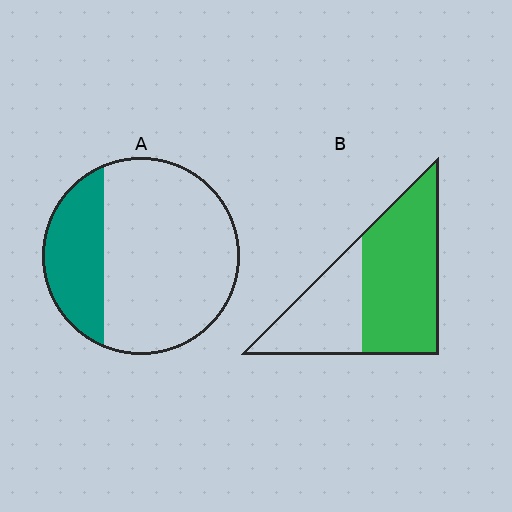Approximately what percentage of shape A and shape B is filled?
A is approximately 25% and B is approximately 65%.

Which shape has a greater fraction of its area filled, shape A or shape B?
Shape B.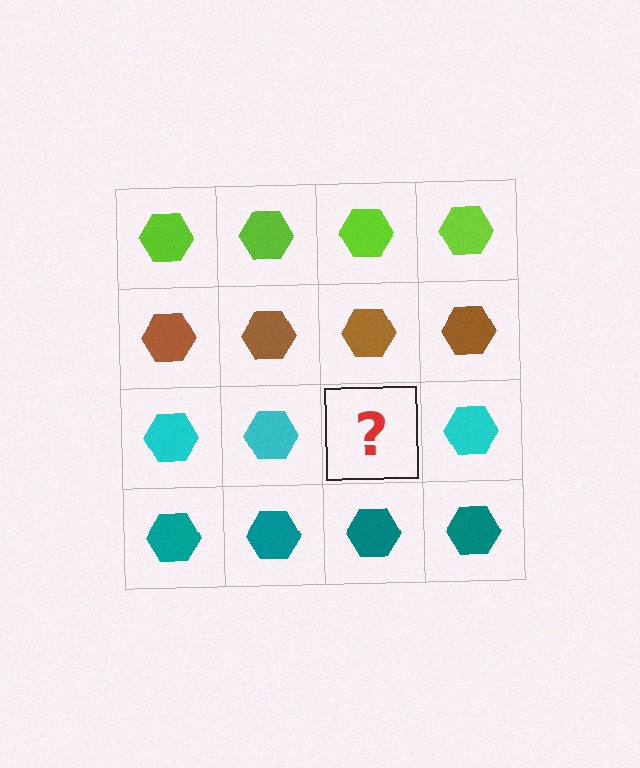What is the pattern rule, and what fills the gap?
The rule is that each row has a consistent color. The gap should be filled with a cyan hexagon.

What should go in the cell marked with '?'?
The missing cell should contain a cyan hexagon.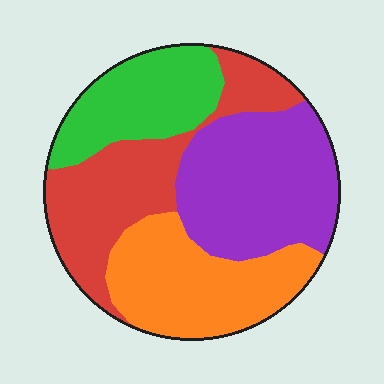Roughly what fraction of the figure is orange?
Orange takes up about one quarter (1/4) of the figure.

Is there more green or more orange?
Orange.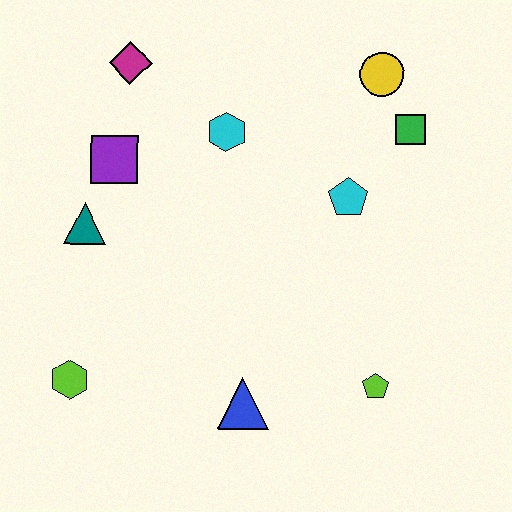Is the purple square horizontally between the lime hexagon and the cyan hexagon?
Yes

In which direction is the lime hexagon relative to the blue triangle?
The lime hexagon is to the left of the blue triangle.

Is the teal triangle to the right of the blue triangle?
No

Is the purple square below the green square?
Yes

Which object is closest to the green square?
The yellow circle is closest to the green square.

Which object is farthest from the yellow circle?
The lime hexagon is farthest from the yellow circle.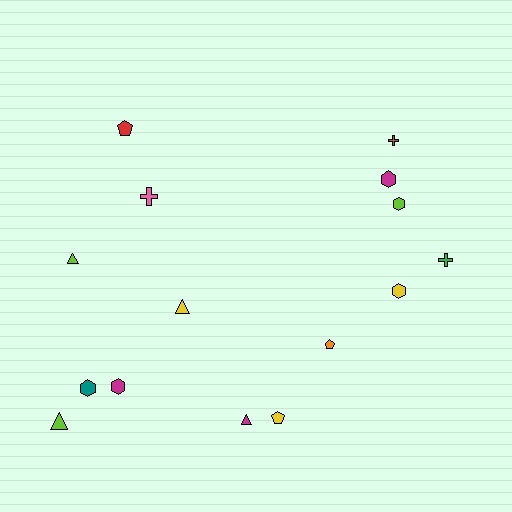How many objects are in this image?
There are 15 objects.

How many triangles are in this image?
There are 4 triangles.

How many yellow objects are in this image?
There are 3 yellow objects.